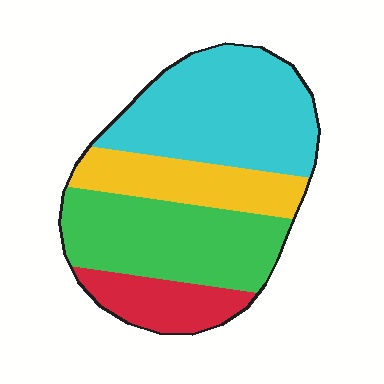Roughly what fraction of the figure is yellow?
Yellow takes up about one sixth (1/6) of the figure.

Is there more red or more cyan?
Cyan.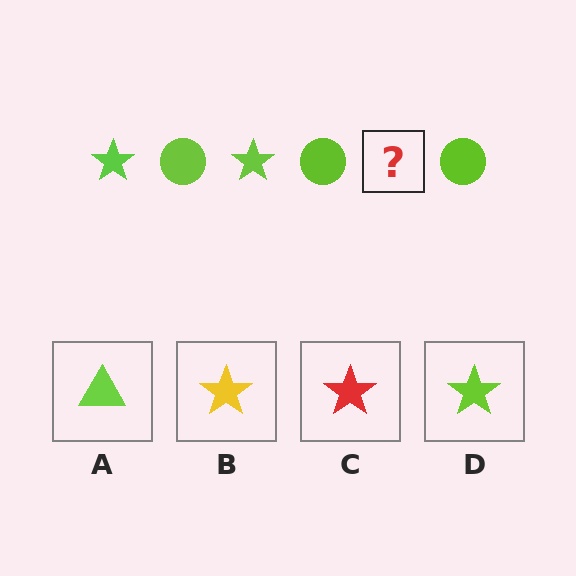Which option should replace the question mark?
Option D.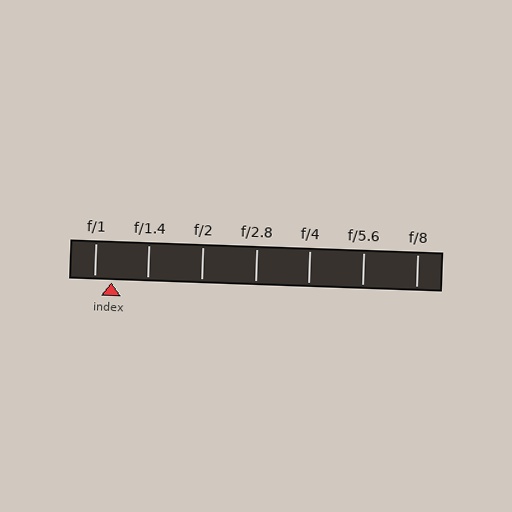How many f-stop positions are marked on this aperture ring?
There are 7 f-stop positions marked.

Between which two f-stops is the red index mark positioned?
The index mark is between f/1 and f/1.4.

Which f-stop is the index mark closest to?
The index mark is closest to f/1.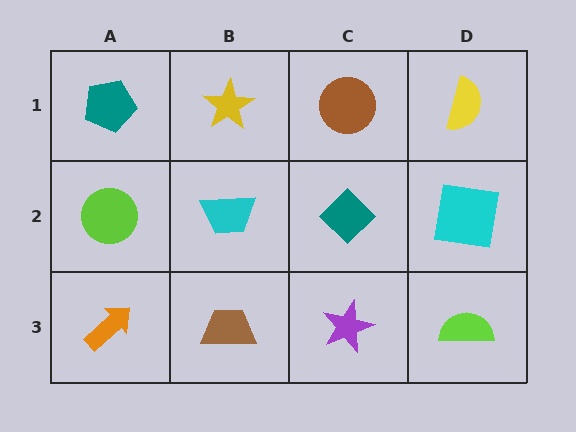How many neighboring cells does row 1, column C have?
3.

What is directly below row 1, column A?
A lime circle.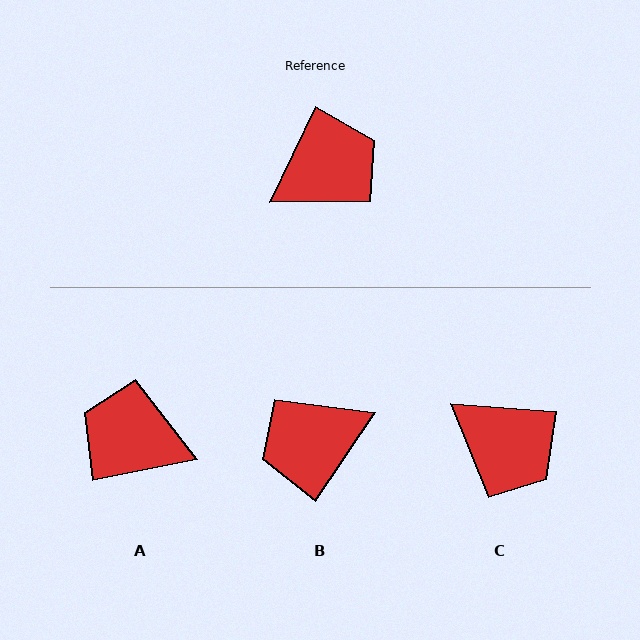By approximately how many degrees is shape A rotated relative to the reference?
Approximately 127 degrees counter-clockwise.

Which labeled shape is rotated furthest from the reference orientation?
B, about 172 degrees away.